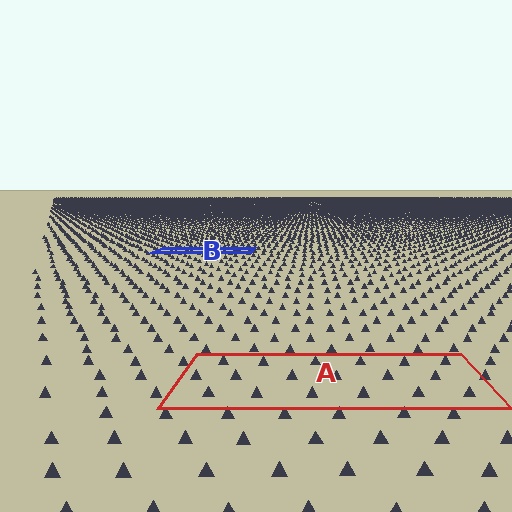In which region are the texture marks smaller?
The texture marks are smaller in region B, because it is farther away.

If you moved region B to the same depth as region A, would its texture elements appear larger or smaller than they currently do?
They would appear larger. At a closer depth, the same texture elements are projected at a bigger on-screen size.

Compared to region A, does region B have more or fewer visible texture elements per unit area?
Region B has more texture elements per unit area — they are packed more densely because it is farther away.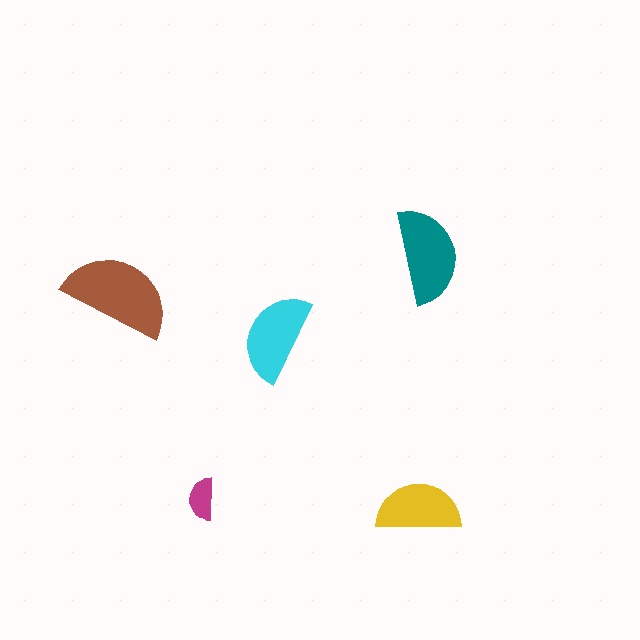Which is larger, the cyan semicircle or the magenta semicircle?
The cyan one.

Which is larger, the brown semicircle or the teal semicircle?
The brown one.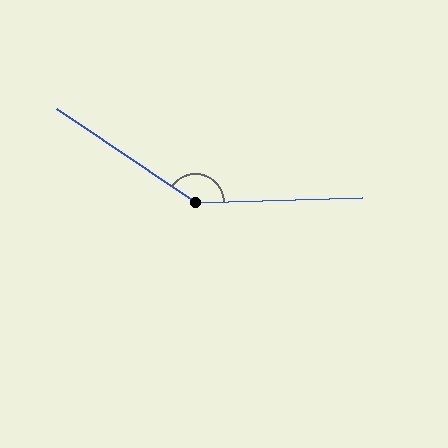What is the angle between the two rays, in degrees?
Approximately 144 degrees.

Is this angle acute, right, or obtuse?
It is obtuse.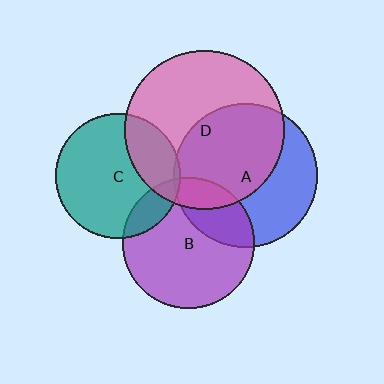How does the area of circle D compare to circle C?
Approximately 1.6 times.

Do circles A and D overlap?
Yes.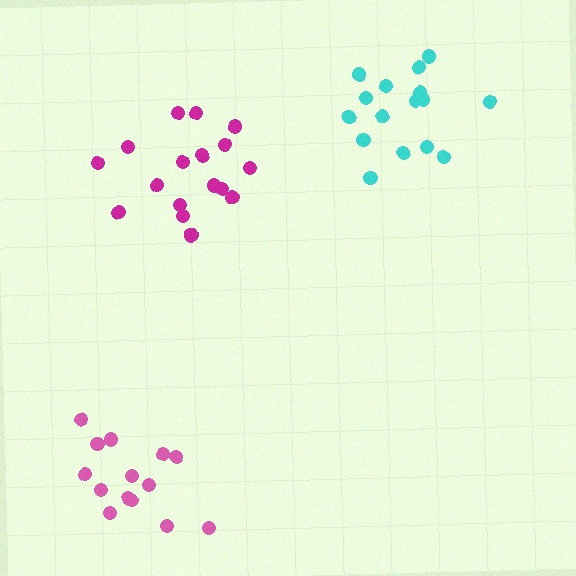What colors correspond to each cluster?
The clusters are colored: magenta, pink, cyan.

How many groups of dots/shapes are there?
There are 3 groups.